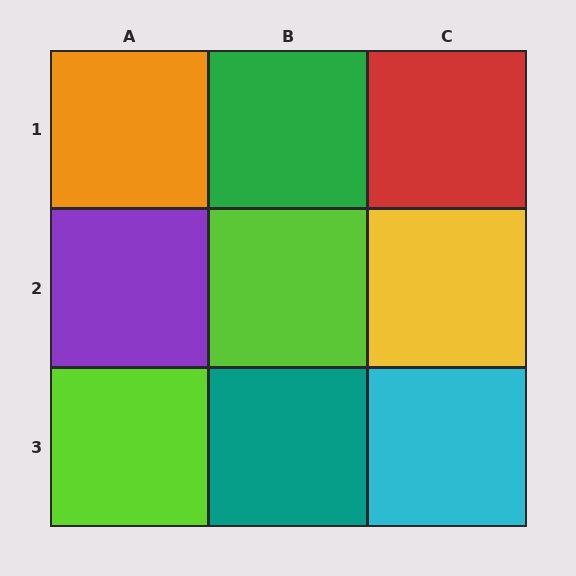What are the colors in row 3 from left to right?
Lime, teal, cyan.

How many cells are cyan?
1 cell is cyan.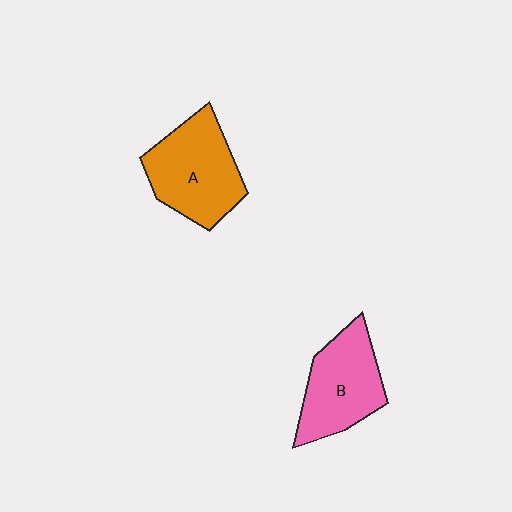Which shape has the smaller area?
Shape B (pink).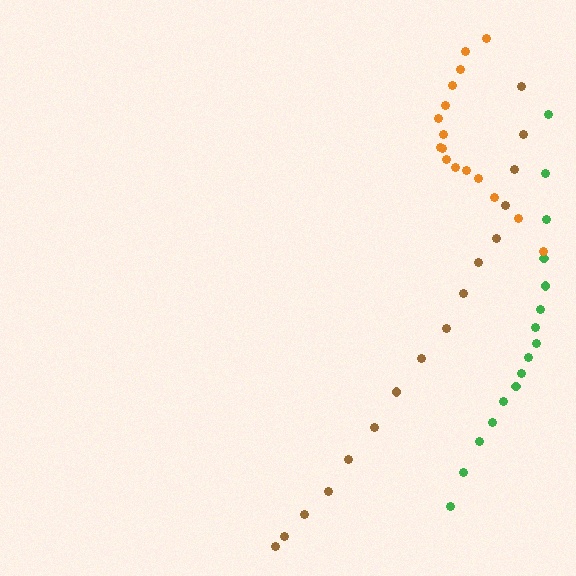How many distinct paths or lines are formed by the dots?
There are 3 distinct paths.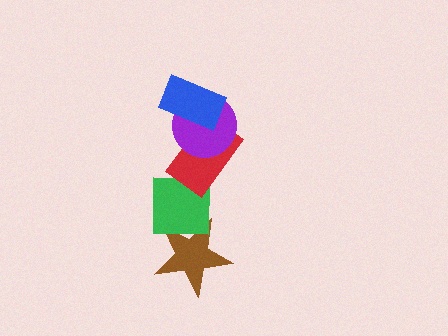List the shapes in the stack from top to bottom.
From top to bottom: the blue rectangle, the purple circle, the red rectangle, the green square, the brown star.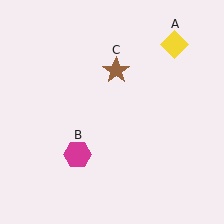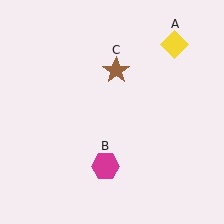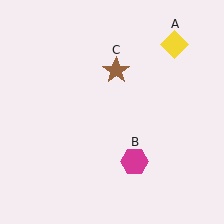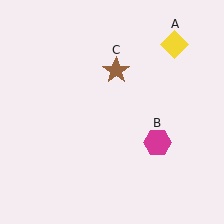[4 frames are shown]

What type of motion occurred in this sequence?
The magenta hexagon (object B) rotated counterclockwise around the center of the scene.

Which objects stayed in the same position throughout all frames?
Yellow diamond (object A) and brown star (object C) remained stationary.